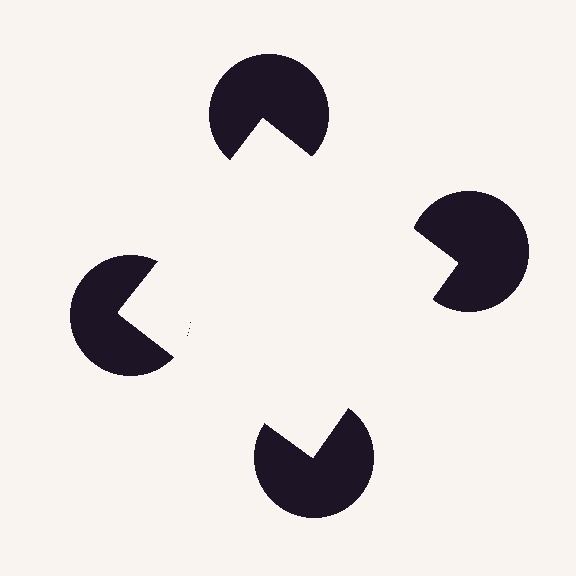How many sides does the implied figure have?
4 sides.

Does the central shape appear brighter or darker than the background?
It typically appears slightly brighter than the background, even though no actual brightness change is drawn.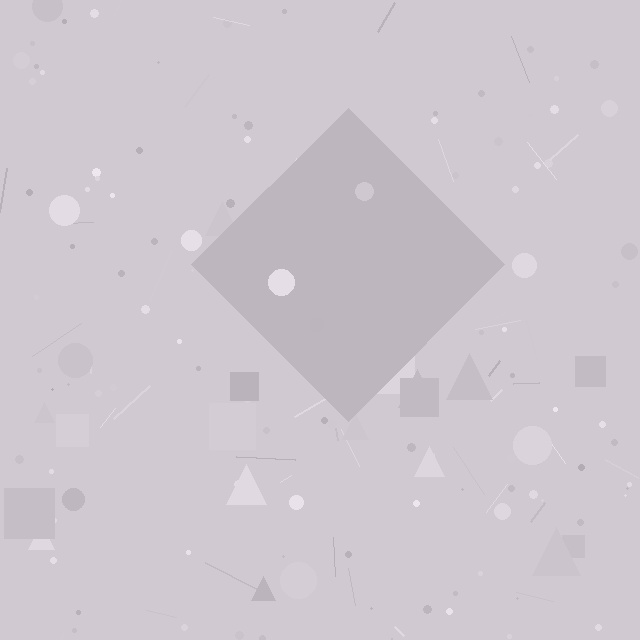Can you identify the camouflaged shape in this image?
The camouflaged shape is a diamond.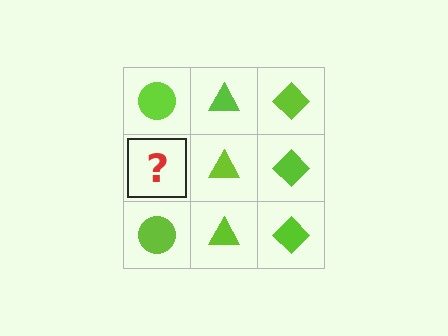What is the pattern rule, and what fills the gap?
The rule is that each column has a consistent shape. The gap should be filled with a lime circle.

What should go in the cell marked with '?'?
The missing cell should contain a lime circle.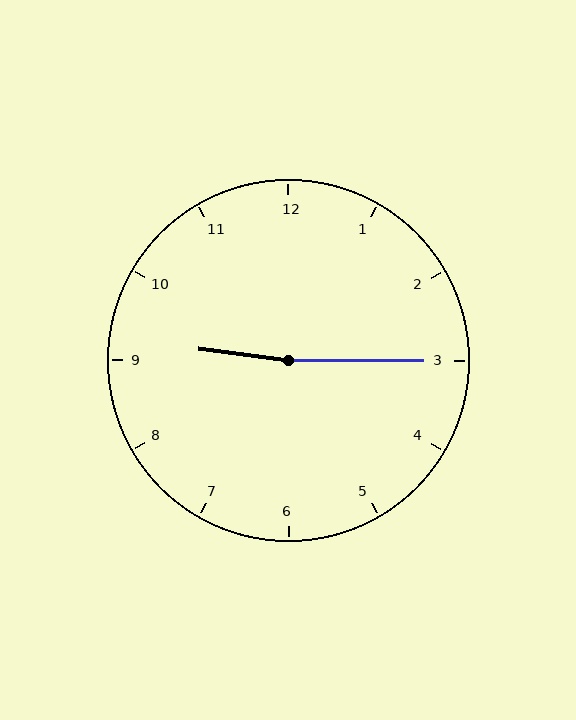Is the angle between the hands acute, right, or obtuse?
It is obtuse.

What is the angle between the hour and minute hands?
Approximately 172 degrees.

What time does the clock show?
9:15.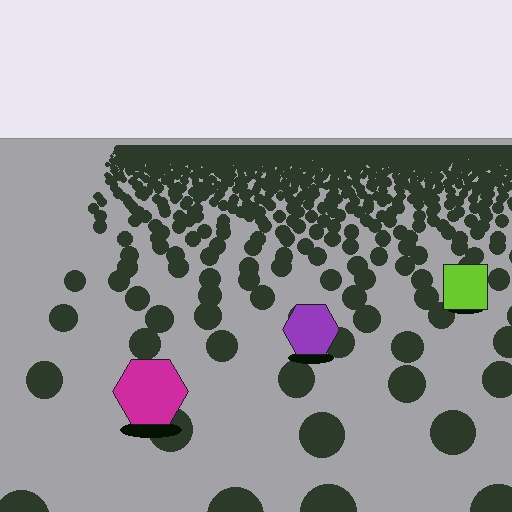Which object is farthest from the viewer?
The lime square is farthest from the viewer. It appears smaller and the ground texture around it is denser.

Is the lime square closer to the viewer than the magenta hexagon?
No. The magenta hexagon is closer — you can tell from the texture gradient: the ground texture is coarser near it.